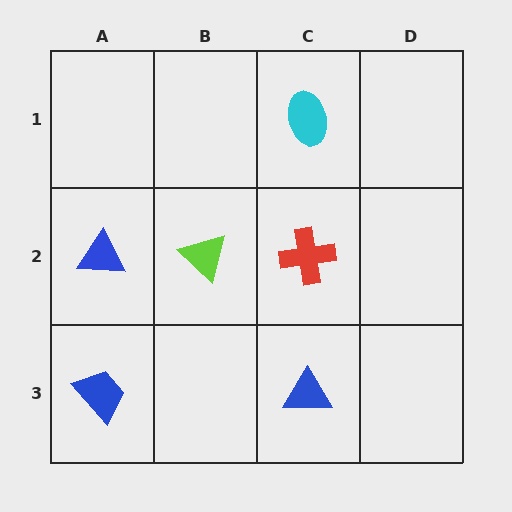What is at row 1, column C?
A cyan ellipse.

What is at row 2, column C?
A red cross.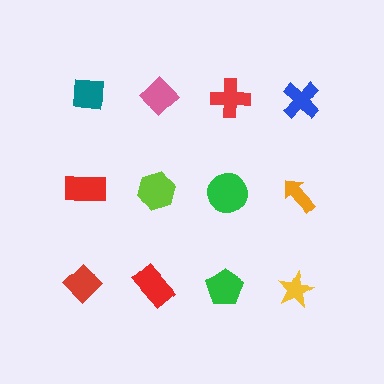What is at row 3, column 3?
A green pentagon.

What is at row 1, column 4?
A blue cross.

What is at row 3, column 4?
A yellow star.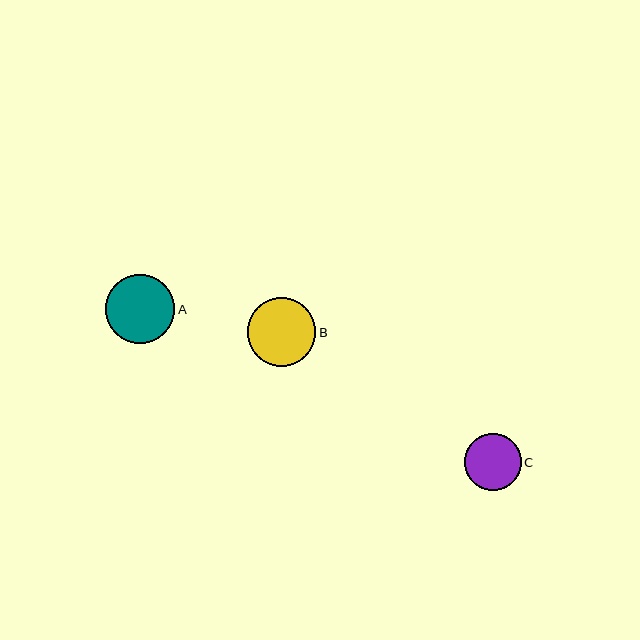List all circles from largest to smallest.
From largest to smallest: A, B, C.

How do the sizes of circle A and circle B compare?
Circle A and circle B are approximately the same size.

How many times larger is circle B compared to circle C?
Circle B is approximately 1.2 times the size of circle C.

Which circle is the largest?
Circle A is the largest with a size of approximately 69 pixels.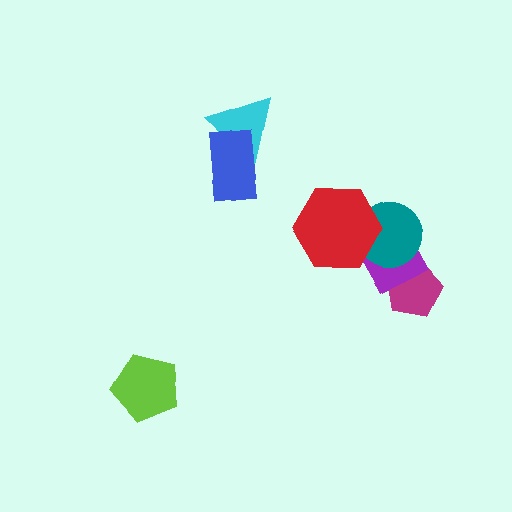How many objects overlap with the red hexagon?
2 objects overlap with the red hexagon.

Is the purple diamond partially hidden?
Yes, it is partially covered by another shape.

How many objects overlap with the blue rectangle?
1 object overlaps with the blue rectangle.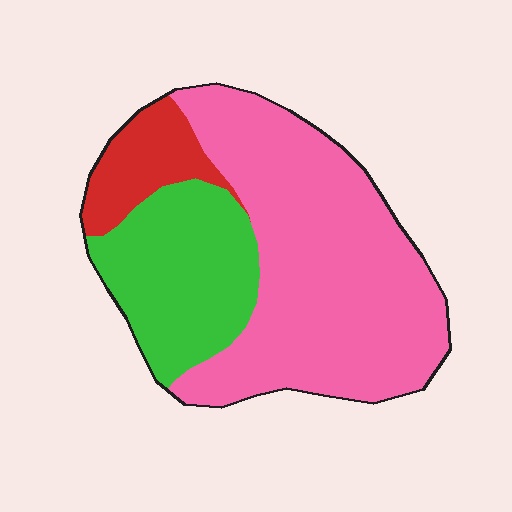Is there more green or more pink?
Pink.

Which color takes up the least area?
Red, at roughly 10%.